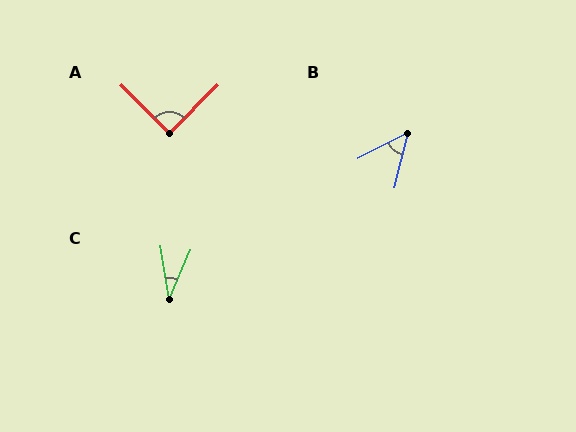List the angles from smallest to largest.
C (32°), B (49°), A (90°).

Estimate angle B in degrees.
Approximately 49 degrees.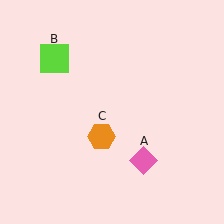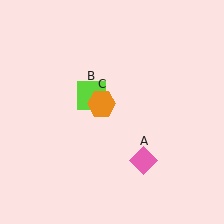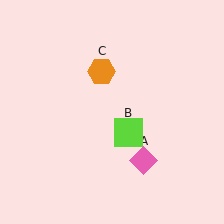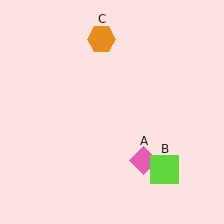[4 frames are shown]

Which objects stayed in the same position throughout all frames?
Pink diamond (object A) remained stationary.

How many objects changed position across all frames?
2 objects changed position: lime square (object B), orange hexagon (object C).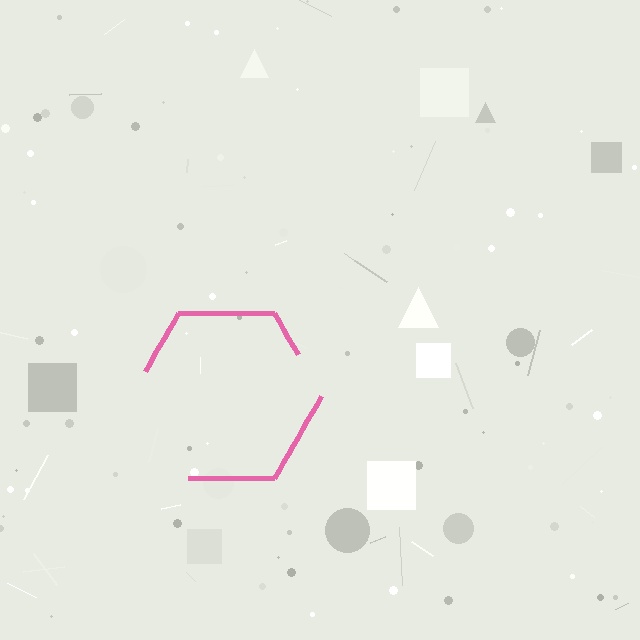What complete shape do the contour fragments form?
The contour fragments form a hexagon.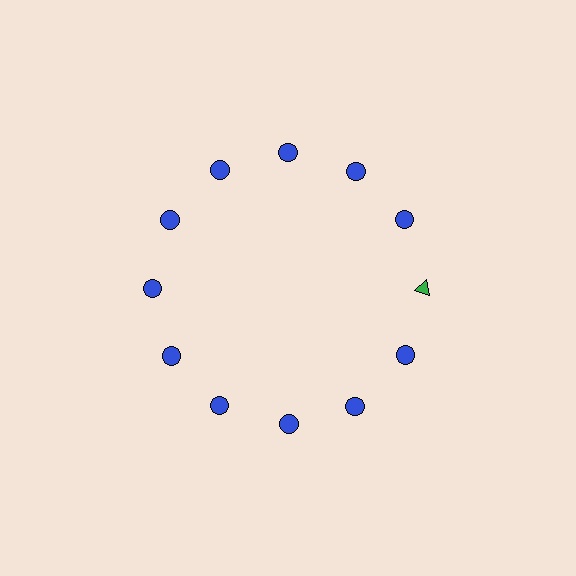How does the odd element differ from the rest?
It differs in both color (green instead of blue) and shape (triangle instead of circle).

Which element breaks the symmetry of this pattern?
The green triangle at roughly the 3 o'clock position breaks the symmetry. All other shapes are blue circles.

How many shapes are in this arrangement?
There are 12 shapes arranged in a ring pattern.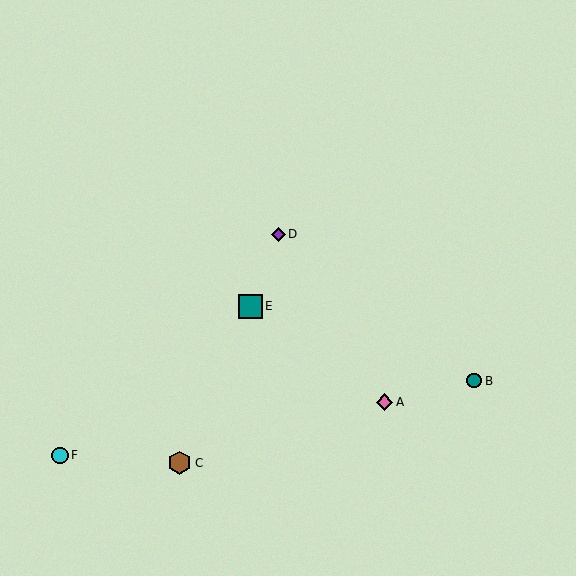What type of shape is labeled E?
Shape E is a teal square.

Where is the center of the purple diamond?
The center of the purple diamond is at (278, 234).